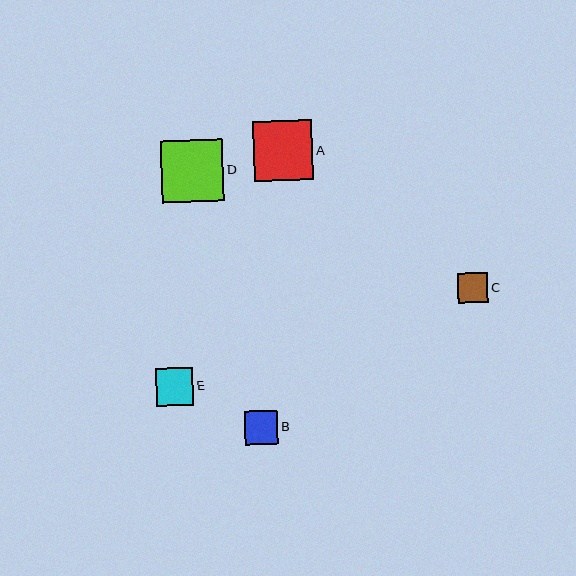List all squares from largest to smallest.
From largest to smallest: D, A, E, B, C.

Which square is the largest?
Square D is the largest with a size of approximately 62 pixels.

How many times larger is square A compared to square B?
Square A is approximately 1.8 times the size of square B.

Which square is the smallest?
Square C is the smallest with a size of approximately 30 pixels.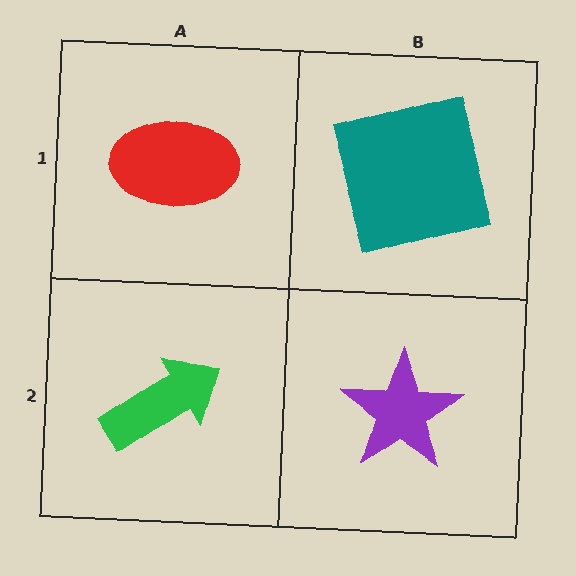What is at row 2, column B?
A purple star.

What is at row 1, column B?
A teal square.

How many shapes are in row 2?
2 shapes.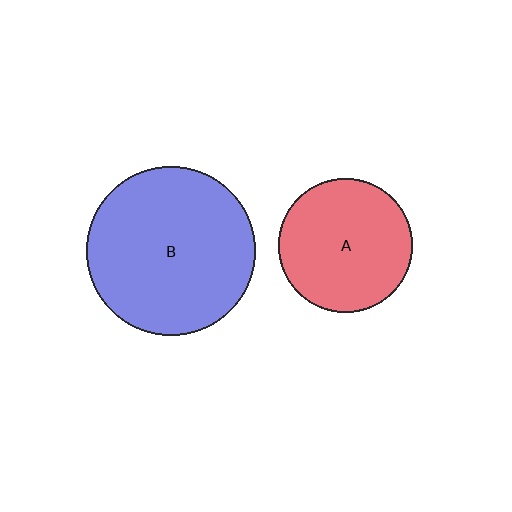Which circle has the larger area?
Circle B (blue).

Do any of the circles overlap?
No, none of the circles overlap.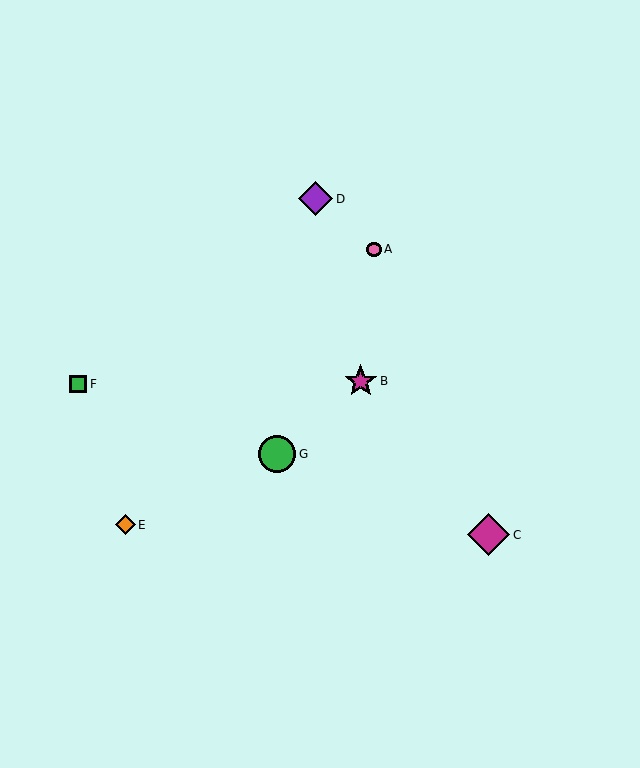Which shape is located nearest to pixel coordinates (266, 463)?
The green circle (labeled G) at (277, 454) is nearest to that location.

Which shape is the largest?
The magenta diamond (labeled C) is the largest.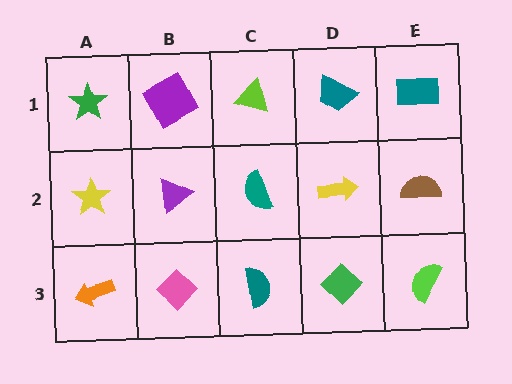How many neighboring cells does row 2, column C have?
4.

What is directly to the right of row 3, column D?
A lime semicircle.